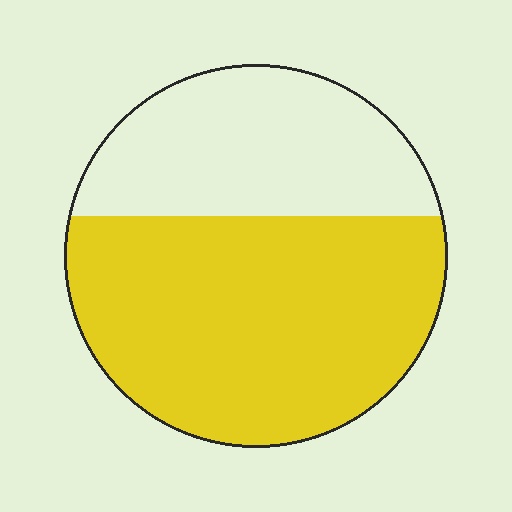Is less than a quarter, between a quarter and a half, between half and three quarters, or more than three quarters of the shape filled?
Between half and three quarters.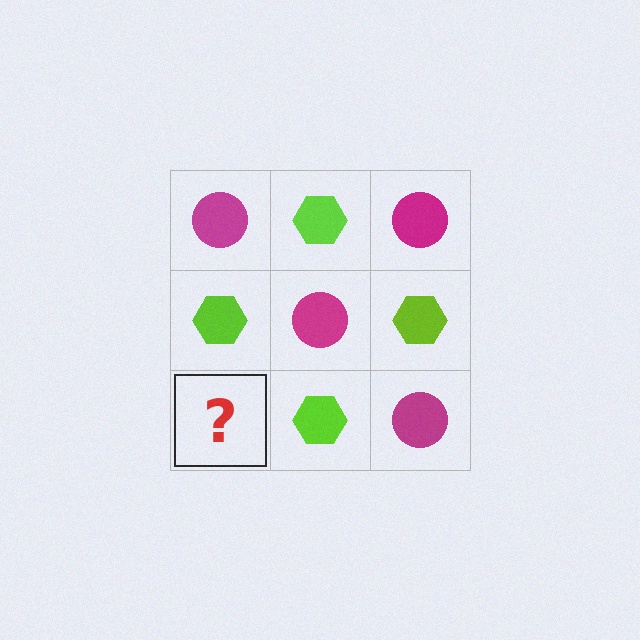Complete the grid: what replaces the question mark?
The question mark should be replaced with a magenta circle.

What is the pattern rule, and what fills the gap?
The rule is that it alternates magenta circle and lime hexagon in a checkerboard pattern. The gap should be filled with a magenta circle.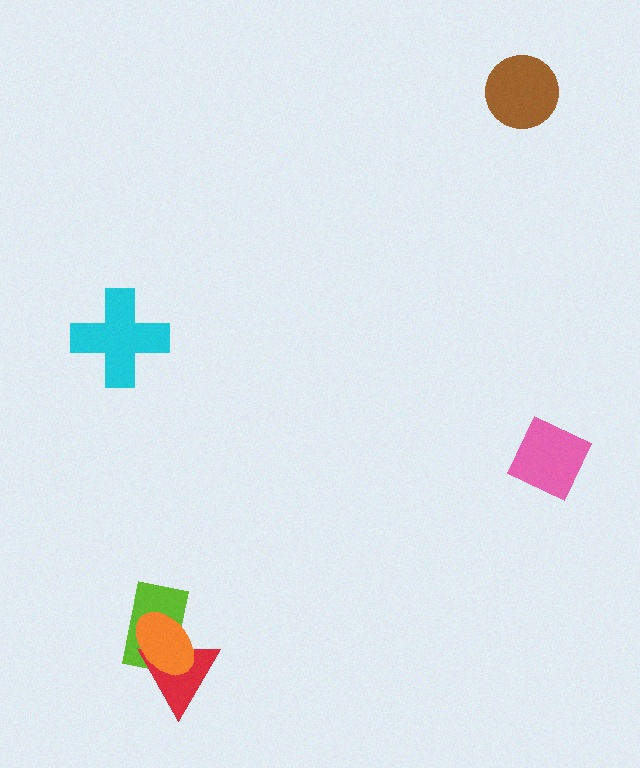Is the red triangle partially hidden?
Yes, it is partially covered by another shape.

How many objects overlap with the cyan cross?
0 objects overlap with the cyan cross.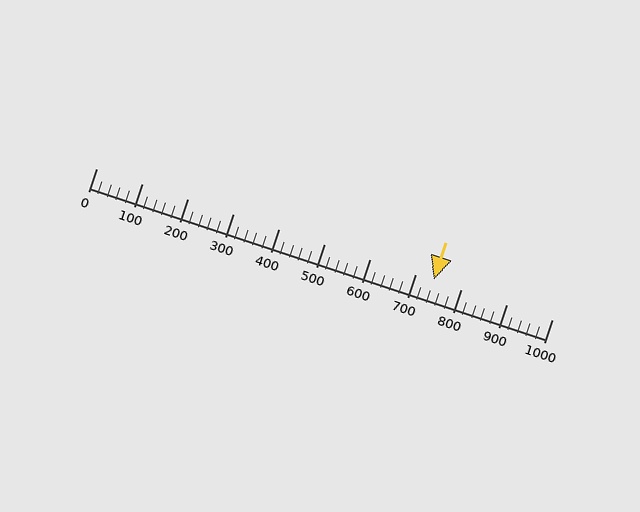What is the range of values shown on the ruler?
The ruler shows values from 0 to 1000.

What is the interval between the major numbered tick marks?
The major tick marks are spaced 100 units apart.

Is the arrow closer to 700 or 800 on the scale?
The arrow is closer to 700.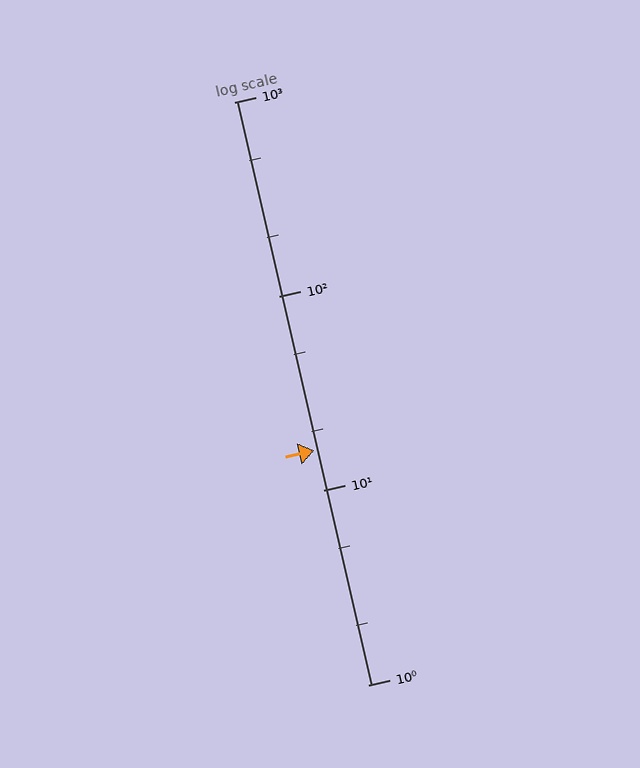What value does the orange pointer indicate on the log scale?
The pointer indicates approximately 16.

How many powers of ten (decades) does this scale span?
The scale spans 3 decades, from 1 to 1000.